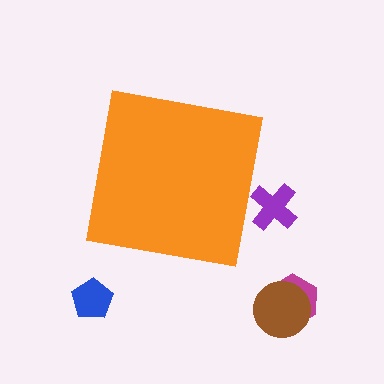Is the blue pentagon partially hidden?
No, the blue pentagon is fully visible.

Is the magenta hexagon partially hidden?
No, the magenta hexagon is fully visible.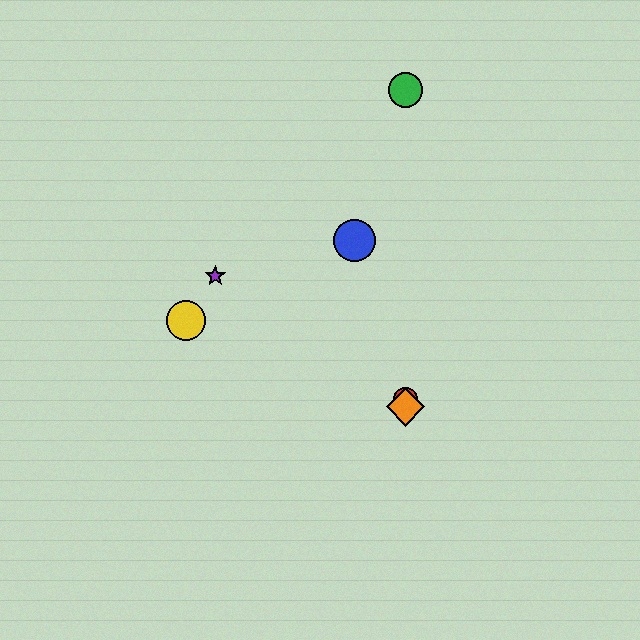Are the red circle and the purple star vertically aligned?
No, the red circle is at x≈405 and the purple star is at x≈215.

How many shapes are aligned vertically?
3 shapes (the red circle, the green circle, the orange diamond) are aligned vertically.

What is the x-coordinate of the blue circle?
The blue circle is at x≈355.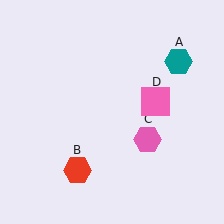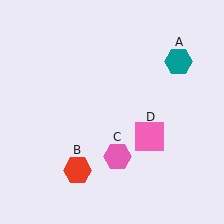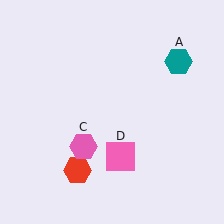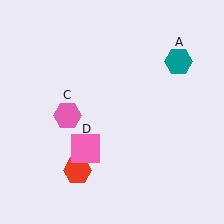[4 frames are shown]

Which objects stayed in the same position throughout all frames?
Teal hexagon (object A) and red hexagon (object B) remained stationary.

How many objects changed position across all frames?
2 objects changed position: pink hexagon (object C), pink square (object D).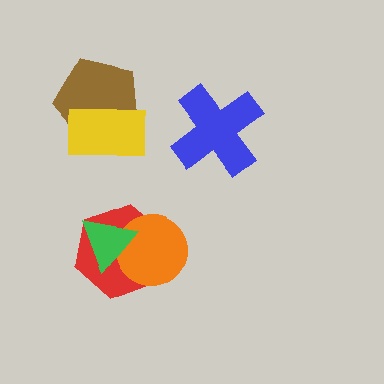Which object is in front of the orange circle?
The green triangle is in front of the orange circle.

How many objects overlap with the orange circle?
2 objects overlap with the orange circle.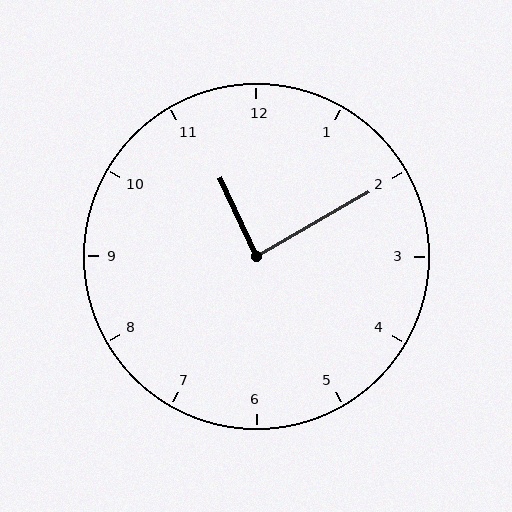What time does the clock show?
11:10.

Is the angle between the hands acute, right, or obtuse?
It is right.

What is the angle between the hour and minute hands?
Approximately 85 degrees.